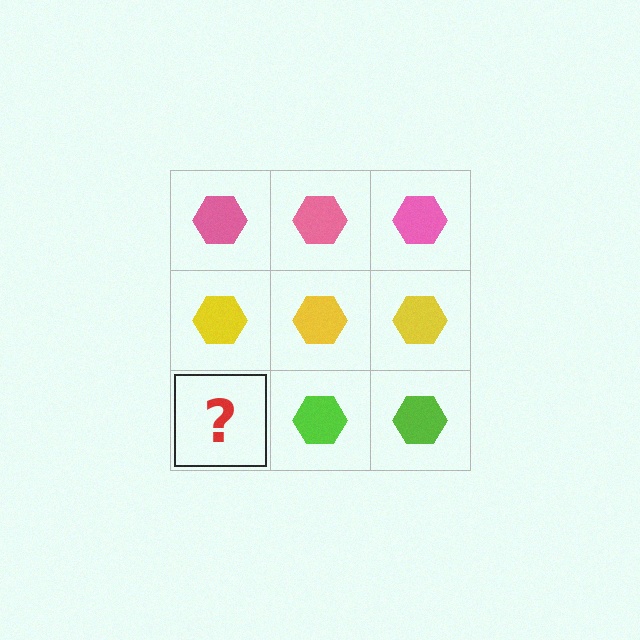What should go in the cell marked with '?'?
The missing cell should contain a lime hexagon.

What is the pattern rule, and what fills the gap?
The rule is that each row has a consistent color. The gap should be filled with a lime hexagon.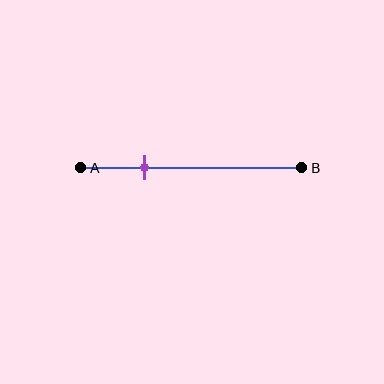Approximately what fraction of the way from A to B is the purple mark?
The purple mark is approximately 30% of the way from A to B.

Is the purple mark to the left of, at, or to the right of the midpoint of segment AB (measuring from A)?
The purple mark is to the left of the midpoint of segment AB.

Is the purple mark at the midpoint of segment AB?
No, the mark is at about 30% from A, not at the 50% midpoint.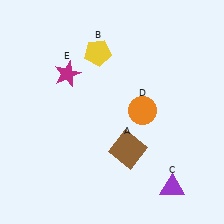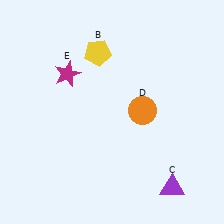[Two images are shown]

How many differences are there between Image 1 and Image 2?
There is 1 difference between the two images.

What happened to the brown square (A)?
The brown square (A) was removed in Image 2. It was in the bottom-right area of Image 1.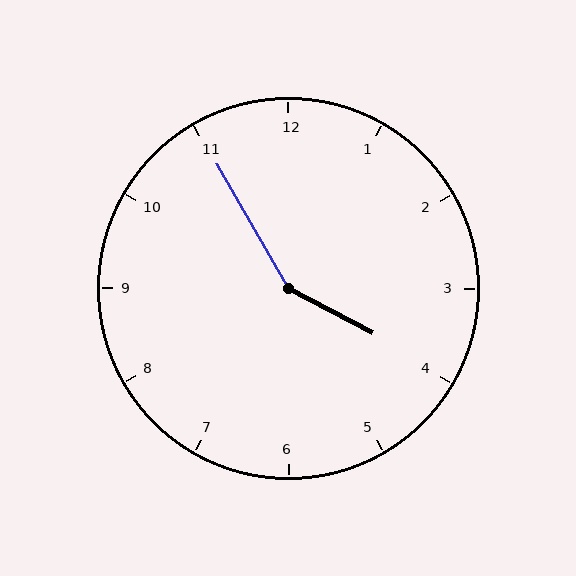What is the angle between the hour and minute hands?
Approximately 148 degrees.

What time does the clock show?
3:55.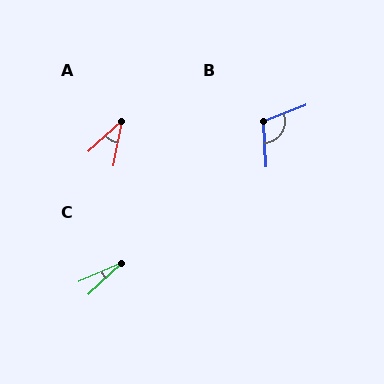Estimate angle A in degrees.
Approximately 37 degrees.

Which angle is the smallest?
C, at approximately 20 degrees.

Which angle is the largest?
B, at approximately 109 degrees.